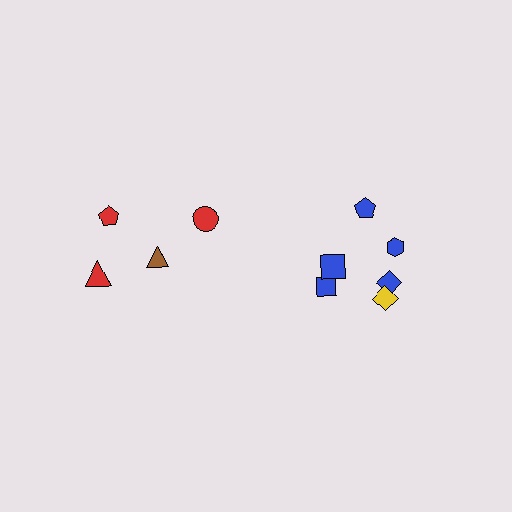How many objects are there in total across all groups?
There are 10 objects.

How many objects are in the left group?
There are 4 objects.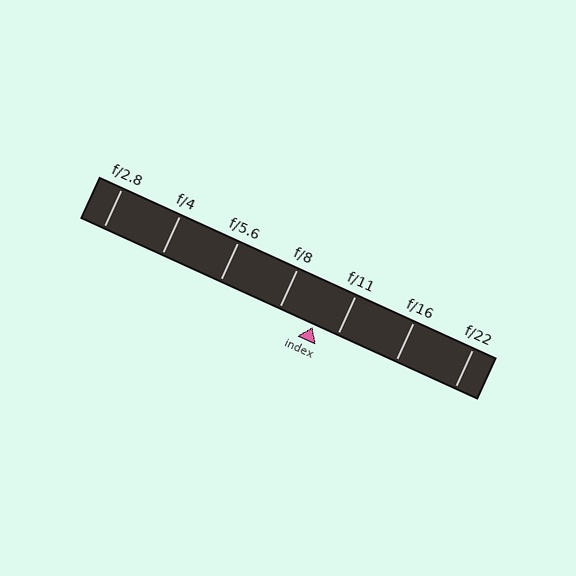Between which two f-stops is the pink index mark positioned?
The index mark is between f/8 and f/11.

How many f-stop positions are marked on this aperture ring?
There are 7 f-stop positions marked.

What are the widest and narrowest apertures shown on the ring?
The widest aperture shown is f/2.8 and the narrowest is f/22.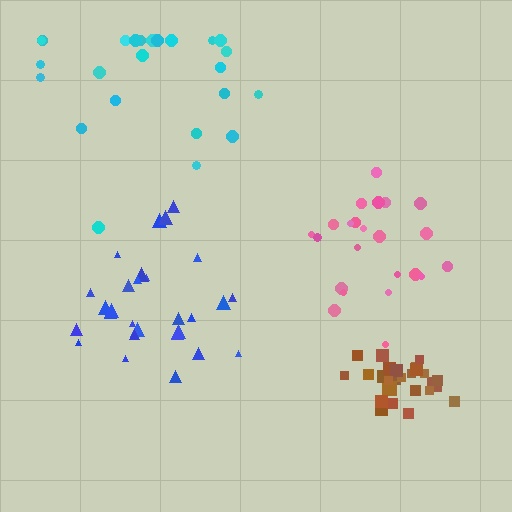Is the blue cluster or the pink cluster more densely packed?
Blue.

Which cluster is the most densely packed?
Brown.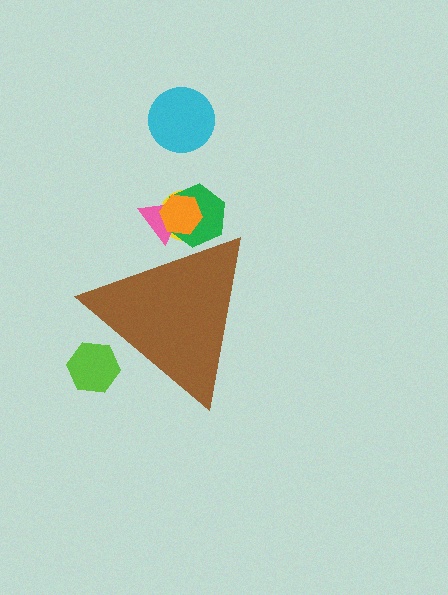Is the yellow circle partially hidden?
Yes, the yellow circle is partially hidden behind the brown triangle.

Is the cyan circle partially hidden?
No, the cyan circle is fully visible.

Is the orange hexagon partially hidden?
Yes, the orange hexagon is partially hidden behind the brown triangle.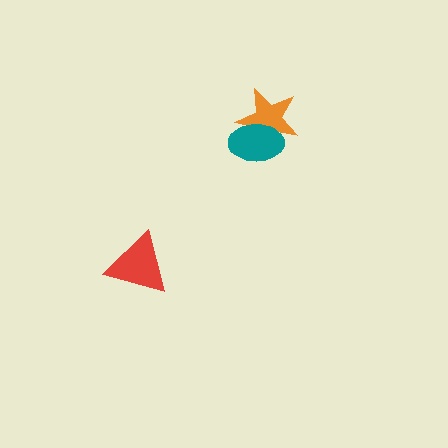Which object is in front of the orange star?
The teal ellipse is in front of the orange star.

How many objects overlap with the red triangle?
0 objects overlap with the red triangle.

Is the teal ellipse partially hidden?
No, no other shape covers it.